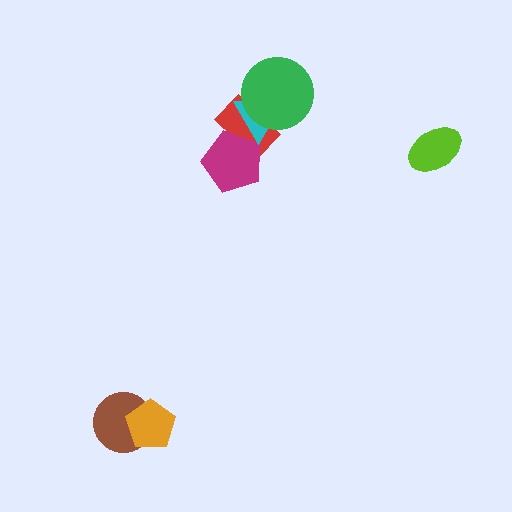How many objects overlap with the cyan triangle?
3 objects overlap with the cyan triangle.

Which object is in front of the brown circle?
The orange pentagon is in front of the brown circle.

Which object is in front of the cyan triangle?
The green circle is in front of the cyan triangle.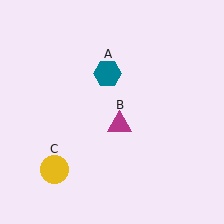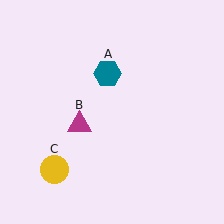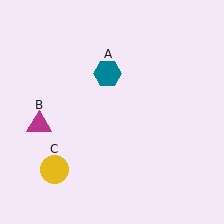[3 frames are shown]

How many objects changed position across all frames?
1 object changed position: magenta triangle (object B).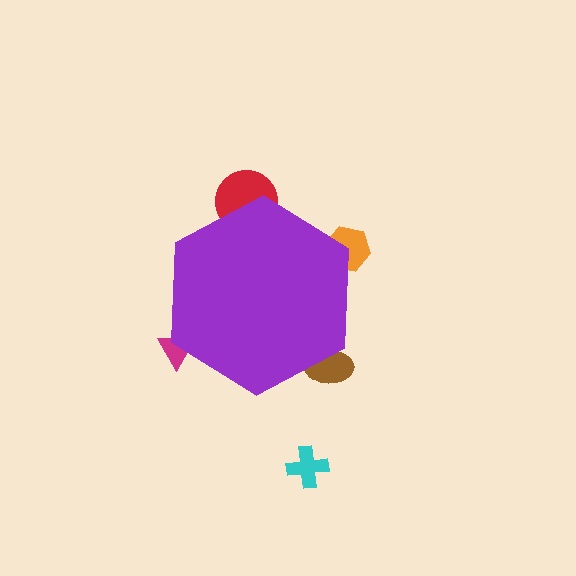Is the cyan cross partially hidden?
No, the cyan cross is fully visible.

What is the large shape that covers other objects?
A purple hexagon.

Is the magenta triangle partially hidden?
Yes, the magenta triangle is partially hidden behind the purple hexagon.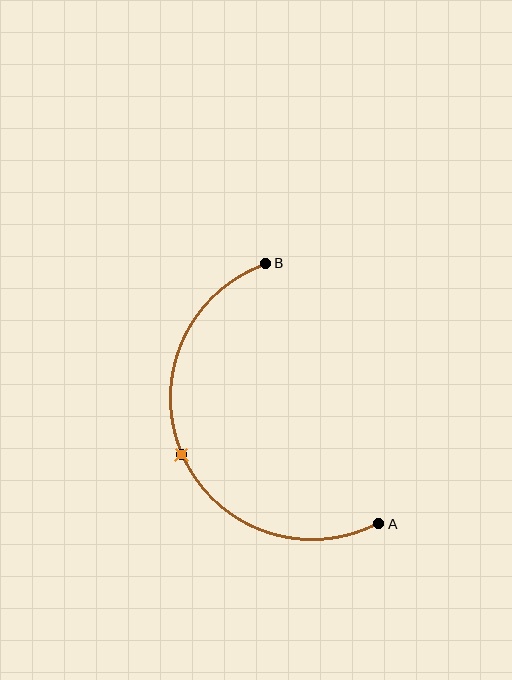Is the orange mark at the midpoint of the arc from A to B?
Yes. The orange mark lies on the arc at equal arc-length from both A and B — it is the arc midpoint.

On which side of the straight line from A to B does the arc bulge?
The arc bulges to the left of the straight line connecting A and B.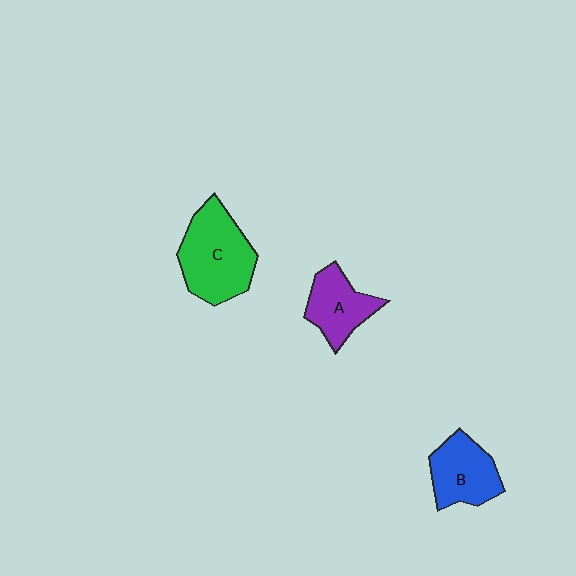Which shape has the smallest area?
Shape A (purple).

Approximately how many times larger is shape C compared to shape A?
Approximately 1.5 times.